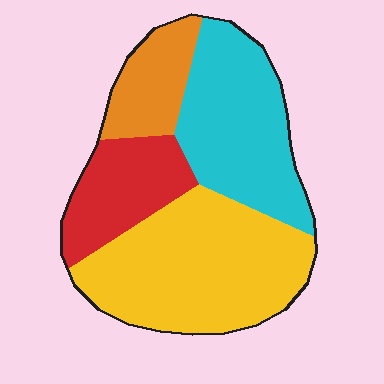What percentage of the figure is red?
Red covers around 15% of the figure.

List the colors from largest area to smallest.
From largest to smallest: yellow, cyan, red, orange.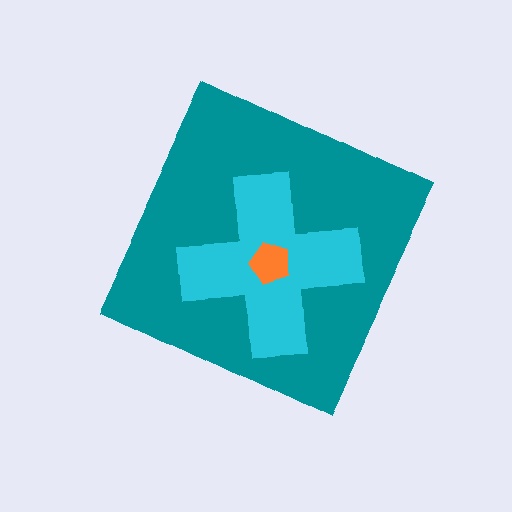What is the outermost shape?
The teal diamond.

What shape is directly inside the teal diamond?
The cyan cross.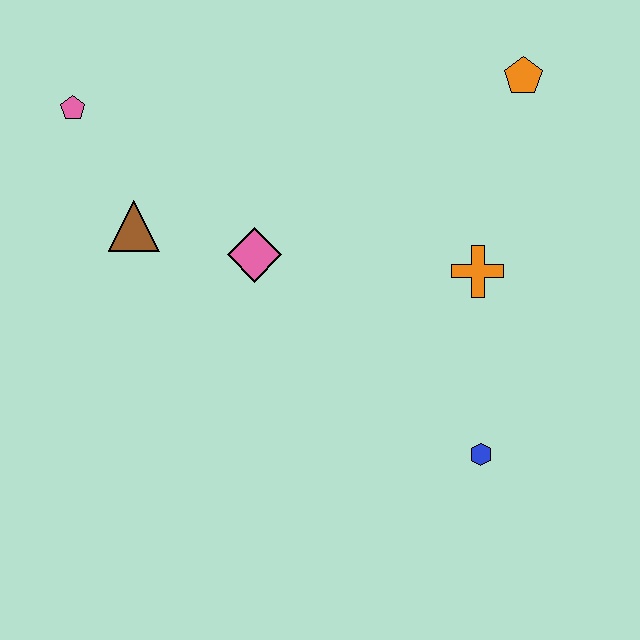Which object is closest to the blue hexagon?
The orange cross is closest to the blue hexagon.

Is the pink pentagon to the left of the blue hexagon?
Yes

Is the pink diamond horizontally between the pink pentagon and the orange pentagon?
Yes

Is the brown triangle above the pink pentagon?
No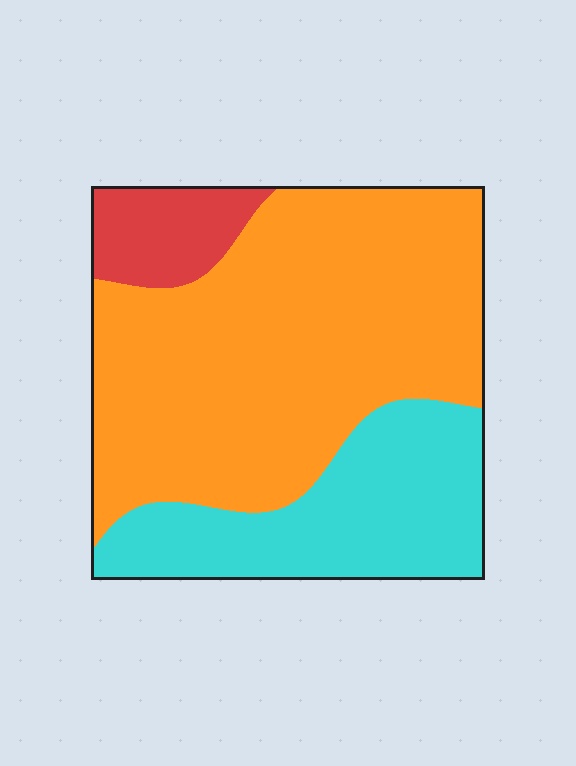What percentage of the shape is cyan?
Cyan covers 28% of the shape.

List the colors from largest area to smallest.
From largest to smallest: orange, cyan, red.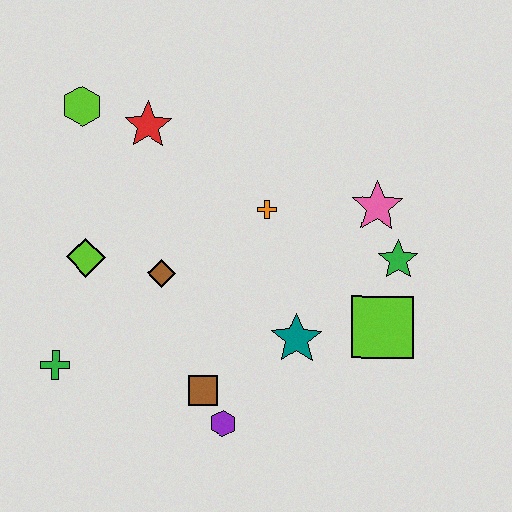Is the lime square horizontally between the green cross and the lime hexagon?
No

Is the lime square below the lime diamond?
Yes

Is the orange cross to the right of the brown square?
Yes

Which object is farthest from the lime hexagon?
The lime square is farthest from the lime hexagon.